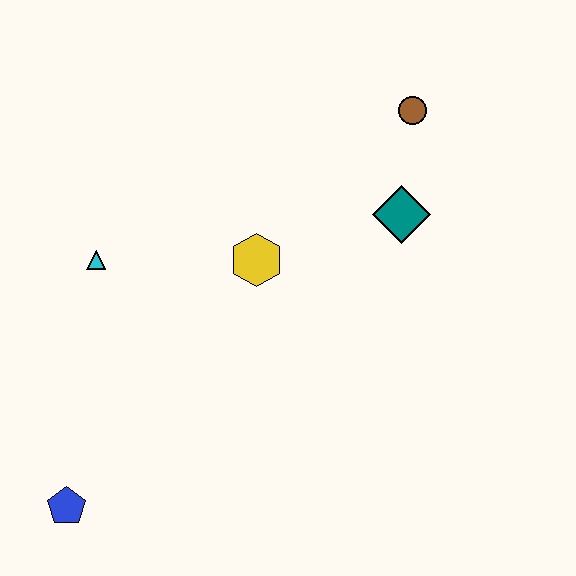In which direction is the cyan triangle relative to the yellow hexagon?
The cyan triangle is to the left of the yellow hexagon.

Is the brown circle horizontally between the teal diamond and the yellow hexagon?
No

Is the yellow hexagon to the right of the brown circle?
No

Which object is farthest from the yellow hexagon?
The blue pentagon is farthest from the yellow hexagon.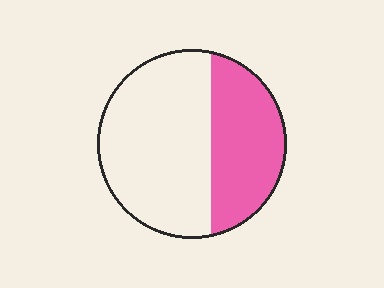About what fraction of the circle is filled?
About three eighths (3/8).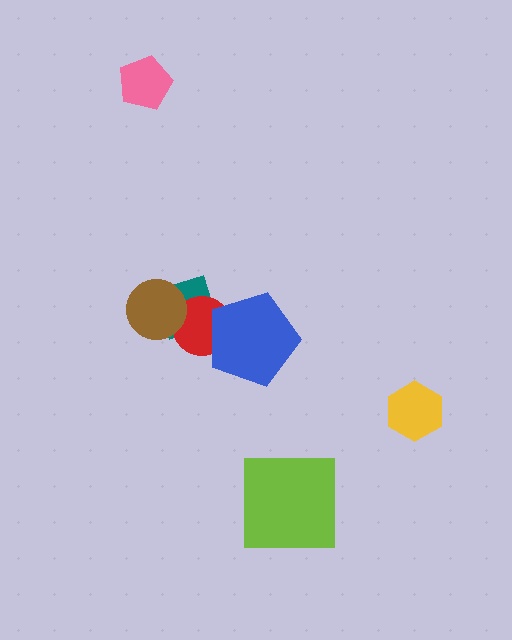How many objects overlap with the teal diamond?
3 objects overlap with the teal diamond.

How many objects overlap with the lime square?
0 objects overlap with the lime square.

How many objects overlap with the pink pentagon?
0 objects overlap with the pink pentagon.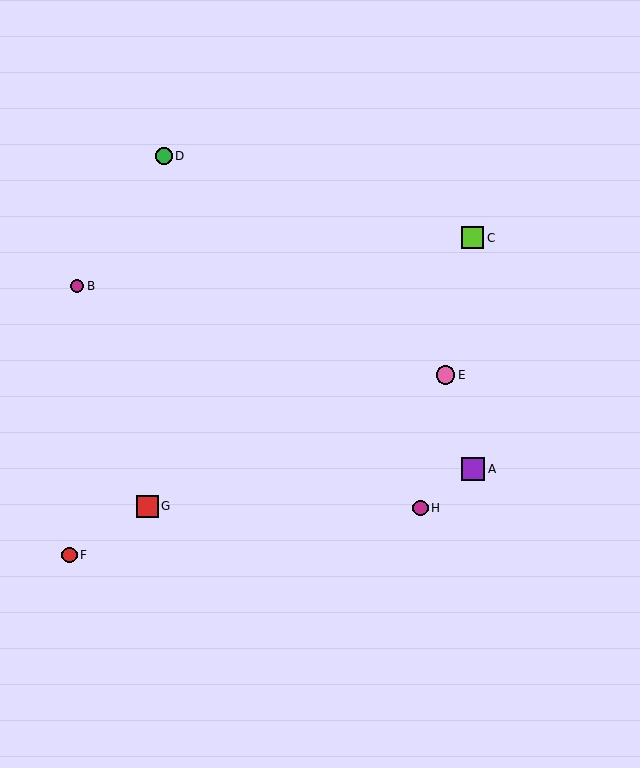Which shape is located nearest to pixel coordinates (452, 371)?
The pink circle (labeled E) at (446, 375) is nearest to that location.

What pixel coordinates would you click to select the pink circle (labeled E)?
Click at (446, 375) to select the pink circle E.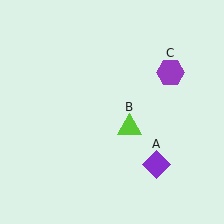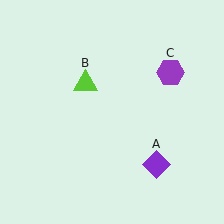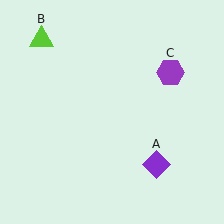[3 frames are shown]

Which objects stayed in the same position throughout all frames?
Purple diamond (object A) and purple hexagon (object C) remained stationary.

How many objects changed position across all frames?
1 object changed position: lime triangle (object B).